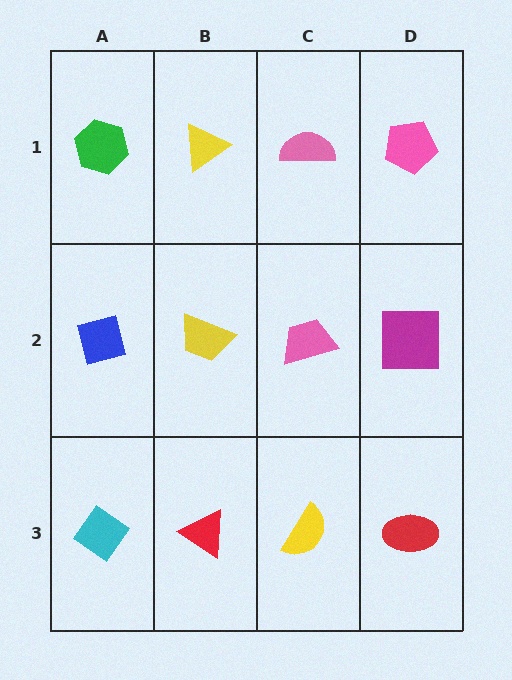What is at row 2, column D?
A magenta square.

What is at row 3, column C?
A yellow semicircle.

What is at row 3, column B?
A red triangle.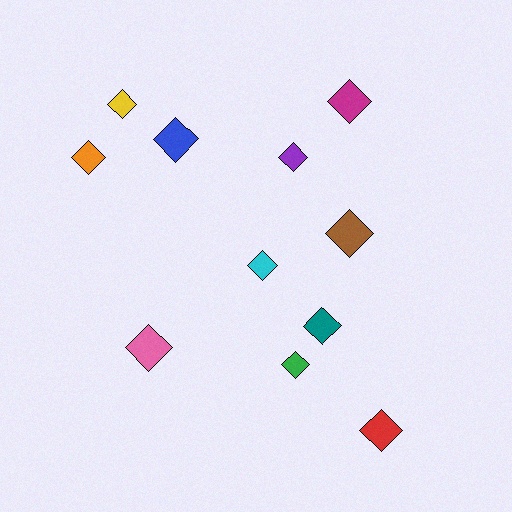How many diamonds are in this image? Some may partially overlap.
There are 11 diamonds.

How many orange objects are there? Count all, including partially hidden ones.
There is 1 orange object.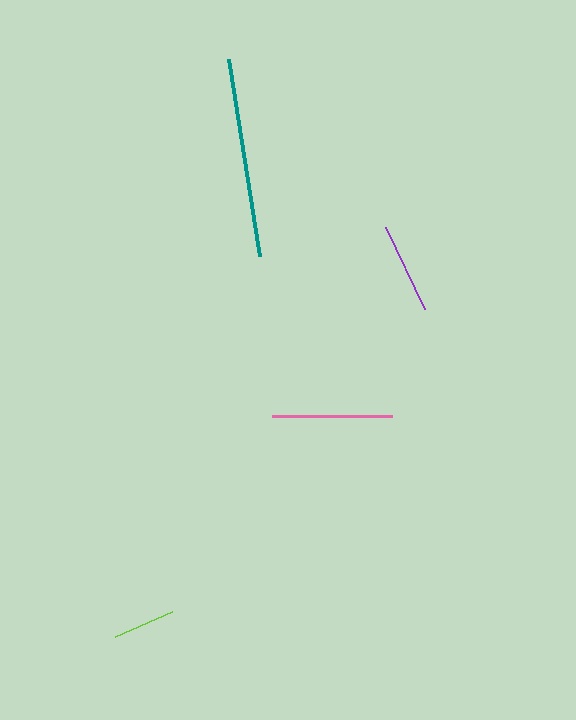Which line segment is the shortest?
The lime line is the shortest at approximately 62 pixels.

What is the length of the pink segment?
The pink segment is approximately 120 pixels long.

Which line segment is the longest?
The teal line is the longest at approximately 199 pixels.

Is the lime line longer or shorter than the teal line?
The teal line is longer than the lime line.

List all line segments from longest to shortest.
From longest to shortest: teal, pink, purple, lime.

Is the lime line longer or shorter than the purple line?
The purple line is longer than the lime line.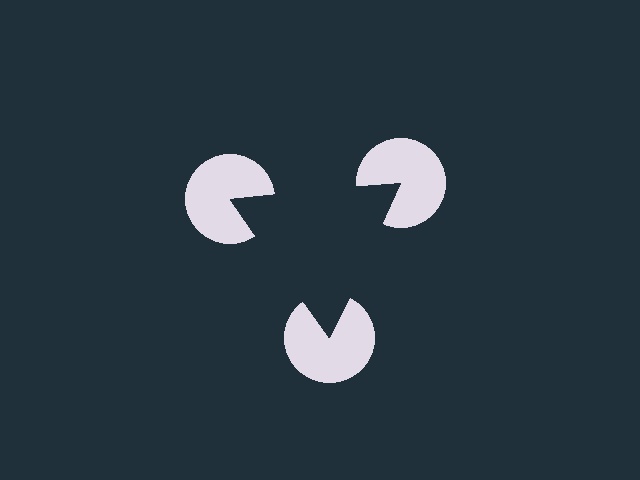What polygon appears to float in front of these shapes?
An illusory triangle — its edges are inferred from the aligned wedge cuts in the pac-man discs, not physically drawn.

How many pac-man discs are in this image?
There are 3 — one at each vertex of the illusory triangle.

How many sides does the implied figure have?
3 sides.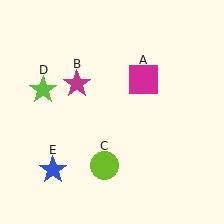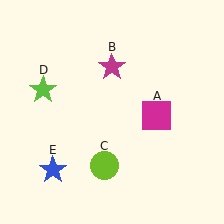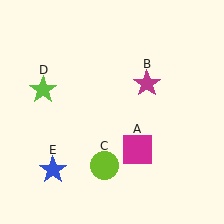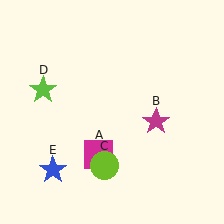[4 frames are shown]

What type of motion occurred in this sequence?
The magenta square (object A), magenta star (object B) rotated clockwise around the center of the scene.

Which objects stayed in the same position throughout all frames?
Lime circle (object C) and lime star (object D) and blue star (object E) remained stationary.